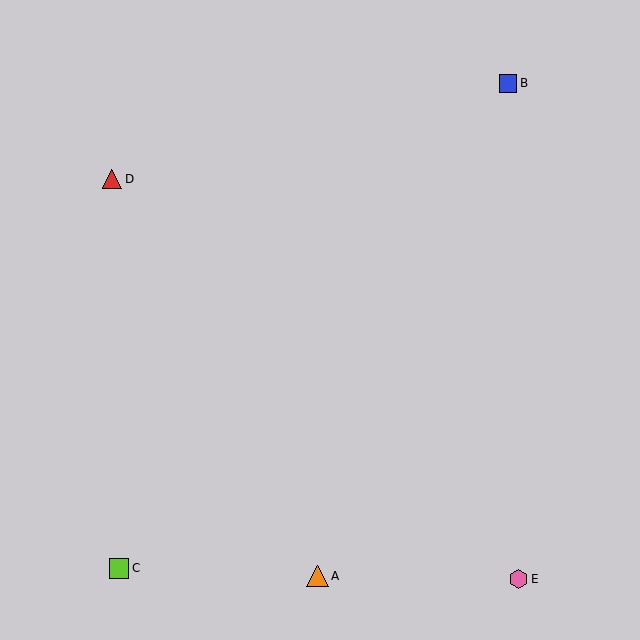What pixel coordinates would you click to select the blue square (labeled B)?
Click at (508, 83) to select the blue square B.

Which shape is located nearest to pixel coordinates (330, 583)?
The orange triangle (labeled A) at (317, 576) is nearest to that location.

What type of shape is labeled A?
Shape A is an orange triangle.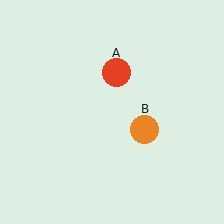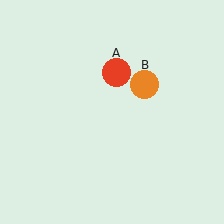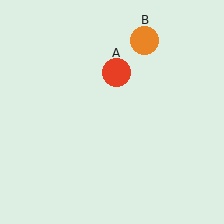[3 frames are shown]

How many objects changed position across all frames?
1 object changed position: orange circle (object B).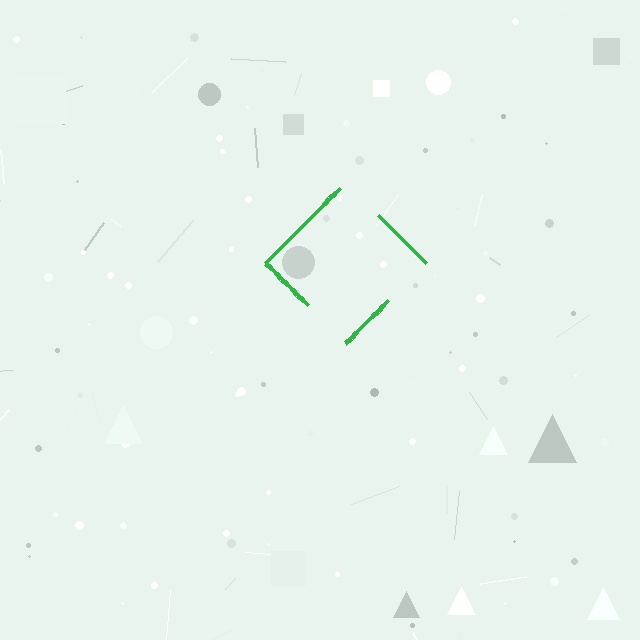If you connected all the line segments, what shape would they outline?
They would outline a diamond.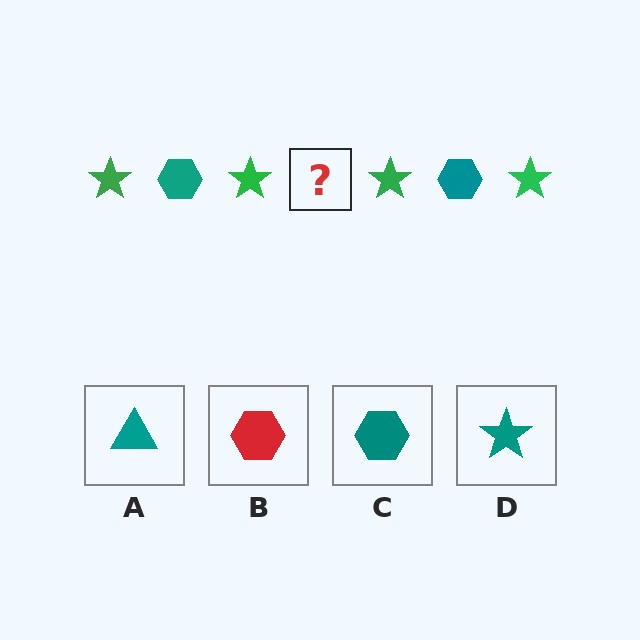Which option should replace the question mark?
Option C.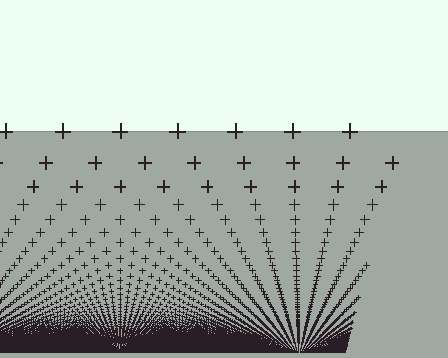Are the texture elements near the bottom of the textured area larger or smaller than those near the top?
Smaller. The gradient is inverted — elements near the bottom are smaller and denser.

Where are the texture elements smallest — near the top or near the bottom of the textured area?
Near the bottom.